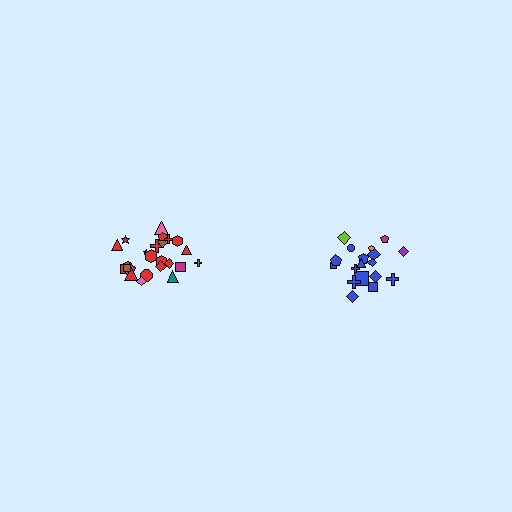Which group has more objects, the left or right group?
The left group.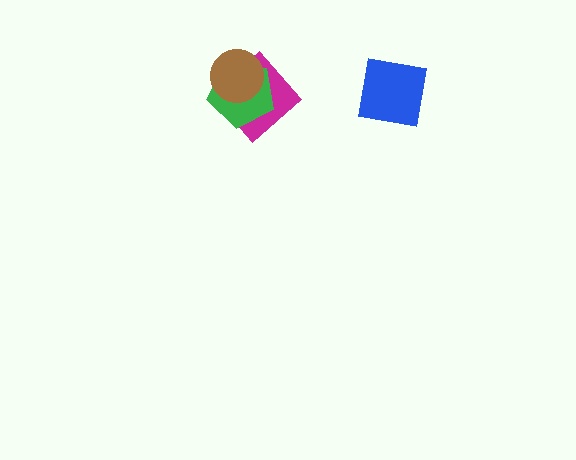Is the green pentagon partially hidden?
Yes, it is partially covered by another shape.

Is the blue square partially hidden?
No, no other shape covers it.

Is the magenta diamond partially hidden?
Yes, it is partially covered by another shape.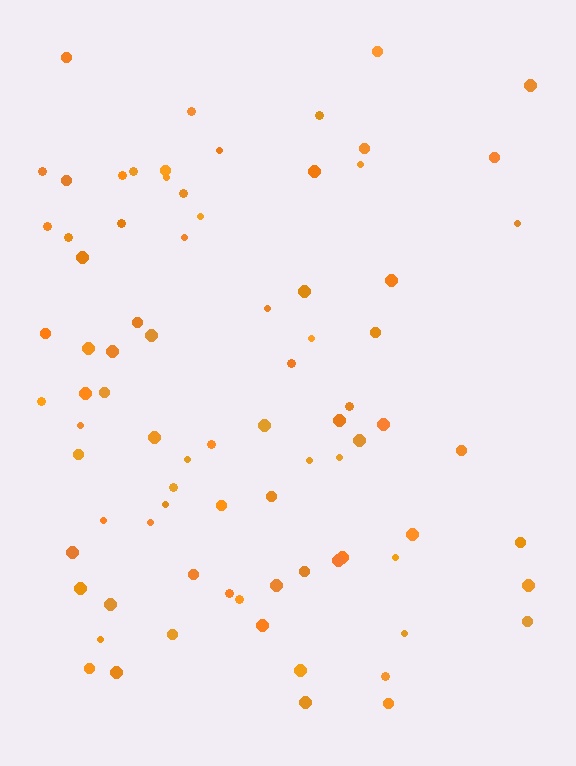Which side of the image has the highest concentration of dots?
The left.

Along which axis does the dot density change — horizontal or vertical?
Horizontal.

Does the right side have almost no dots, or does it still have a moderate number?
Still a moderate number, just noticeably fewer than the left.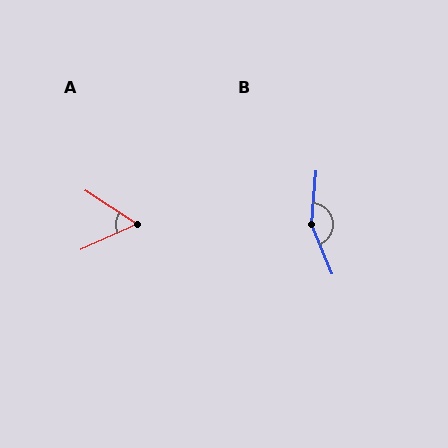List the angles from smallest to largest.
A (57°), B (152°).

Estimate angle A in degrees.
Approximately 57 degrees.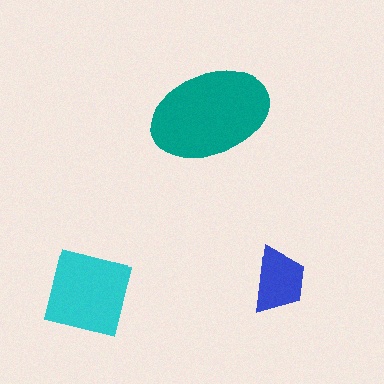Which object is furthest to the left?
The cyan square is leftmost.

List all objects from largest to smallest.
The teal ellipse, the cyan square, the blue trapezoid.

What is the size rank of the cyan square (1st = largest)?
2nd.